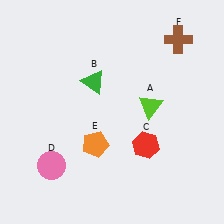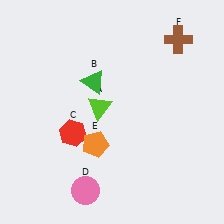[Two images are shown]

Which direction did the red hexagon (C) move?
The red hexagon (C) moved left.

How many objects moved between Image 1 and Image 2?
3 objects moved between the two images.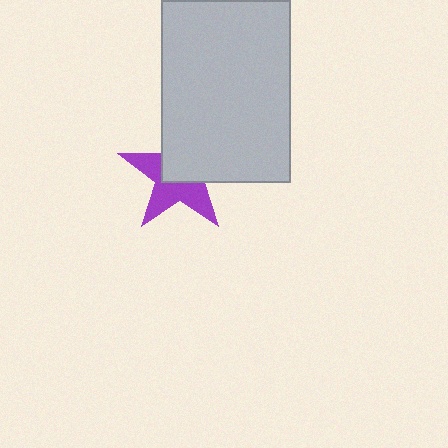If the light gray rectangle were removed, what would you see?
You would see the complete purple star.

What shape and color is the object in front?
The object in front is a light gray rectangle.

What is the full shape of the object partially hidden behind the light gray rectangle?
The partially hidden object is a purple star.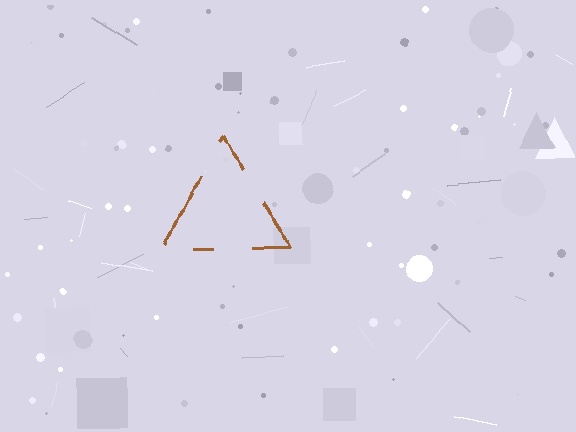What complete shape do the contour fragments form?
The contour fragments form a triangle.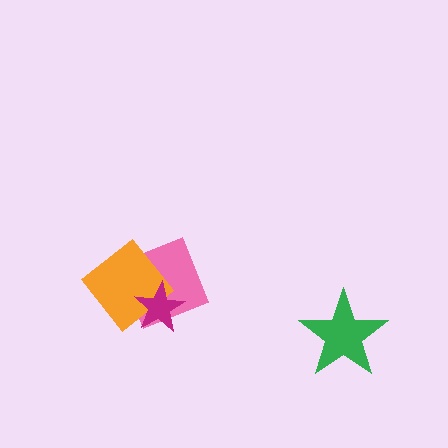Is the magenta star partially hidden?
No, no other shape covers it.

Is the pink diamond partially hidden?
Yes, it is partially covered by another shape.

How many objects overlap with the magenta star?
2 objects overlap with the magenta star.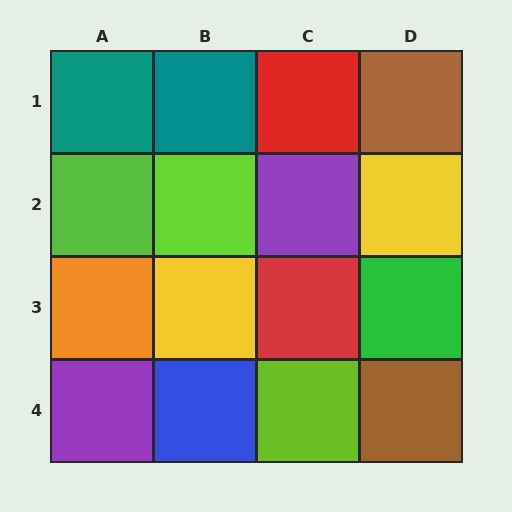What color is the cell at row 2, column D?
Yellow.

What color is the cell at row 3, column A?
Orange.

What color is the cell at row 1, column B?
Teal.